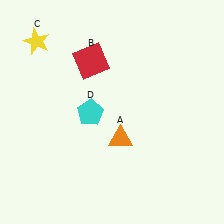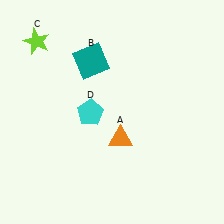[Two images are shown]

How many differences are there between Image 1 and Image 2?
There are 2 differences between the two images.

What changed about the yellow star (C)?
In Image 1, C is yellow. In Image 2, it changed to lime.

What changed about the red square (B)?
In Image 1, B is red. In Image 2, it changed to teal.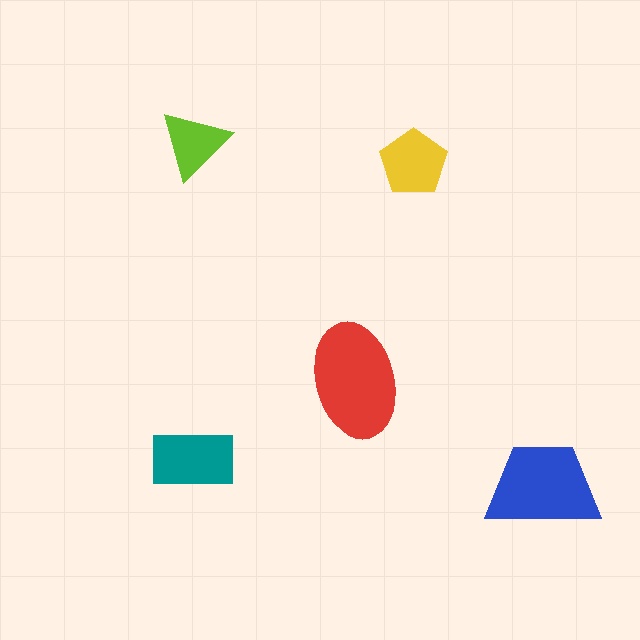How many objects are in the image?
There are 5 objects in the image.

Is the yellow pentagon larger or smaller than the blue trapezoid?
Smaller.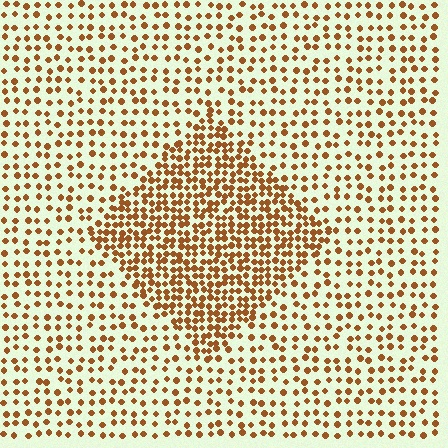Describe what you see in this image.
The image contains small brown elements arranged at two different densities. A diamond-shaped region is visible where the elements are more densely packed than the surrounding area.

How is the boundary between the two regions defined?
The boundary is defined by a change in element density (approximately 2.1x ratio). All elements are the same color, size, and shape.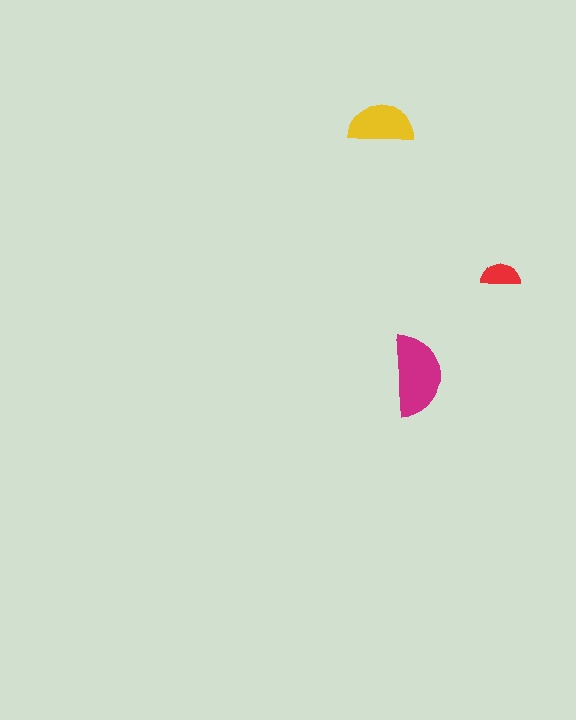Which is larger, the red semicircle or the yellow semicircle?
The yellow one.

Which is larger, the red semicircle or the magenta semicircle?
The magenta one.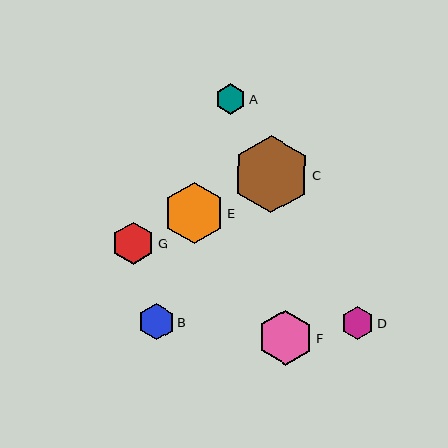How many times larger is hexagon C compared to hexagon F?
Hexagon C is approximately 1.4 times the size of hexagon F.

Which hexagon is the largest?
Hexagon C is the largest with a size of approximately 77 pixels.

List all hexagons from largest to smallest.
From largest to smallest: C, E, F, G, B, D, A.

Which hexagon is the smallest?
Hexagon A is the smallest with a size of approximately 31 pixels.